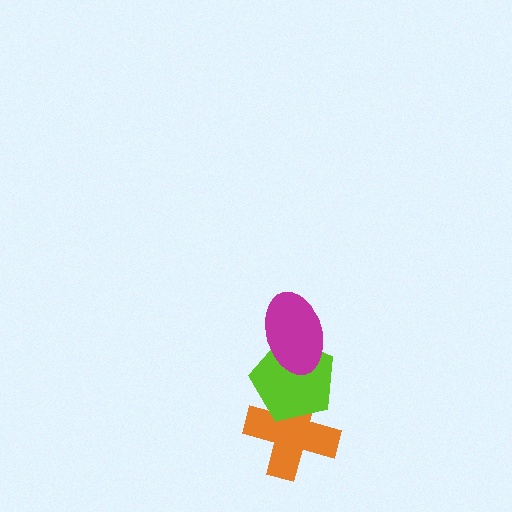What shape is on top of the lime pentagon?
The magenta ellipse is on top of the lime pentagon.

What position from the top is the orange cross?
The orange cross is 3rd from the top.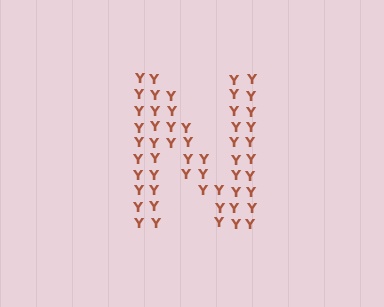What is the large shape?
The large shape is the letter N.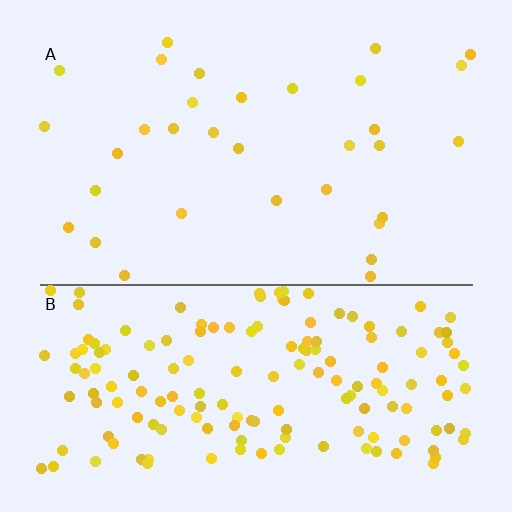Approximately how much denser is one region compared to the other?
Approximately 5.1× — region B over region A.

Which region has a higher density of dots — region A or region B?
B (the bottom).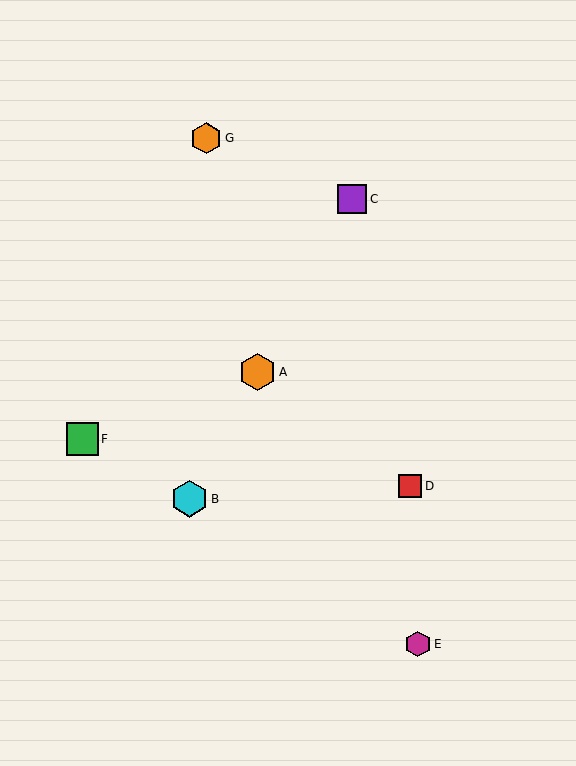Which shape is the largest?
The cyan hexagon (labeled B) is the largest.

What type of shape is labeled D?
Shape D is a red square.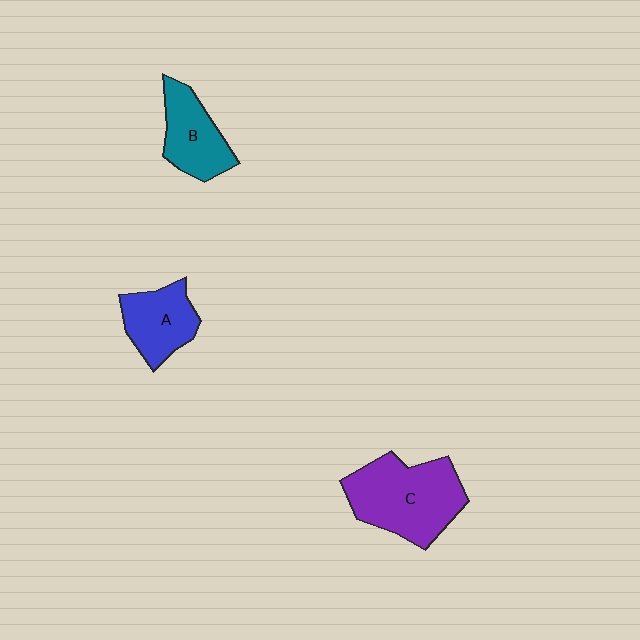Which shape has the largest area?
Shape C (purple).